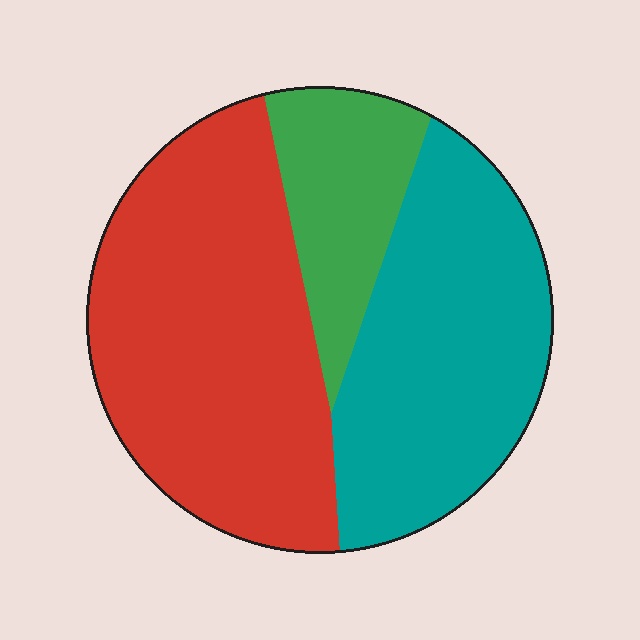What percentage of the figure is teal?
Teal covers roughly 35% of the figure.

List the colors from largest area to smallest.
From largest to smallest: red, teal, green.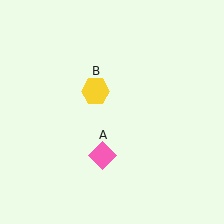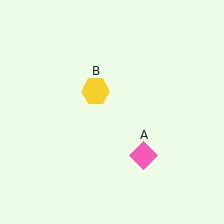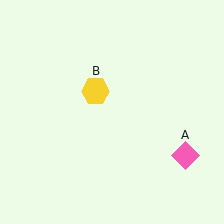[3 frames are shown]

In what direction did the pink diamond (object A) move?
The pink diamond (object A) moved right.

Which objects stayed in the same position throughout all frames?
Yellow hexagon (object B) remained stationary.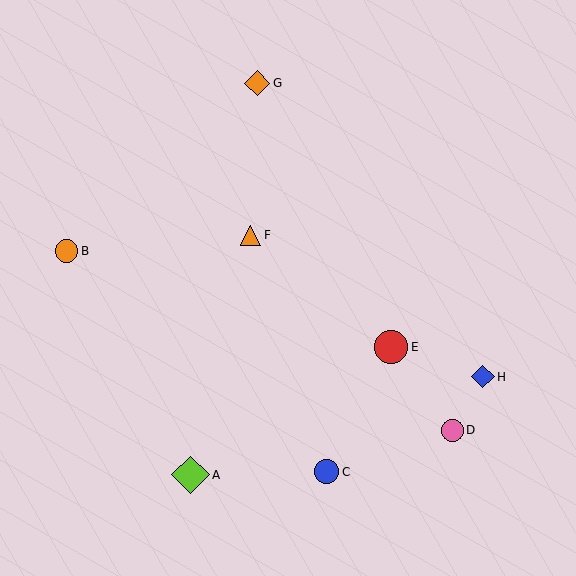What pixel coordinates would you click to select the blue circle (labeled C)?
Click at (327, 472) to select the blue circle C.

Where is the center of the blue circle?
The center of the blue circle is at (327, 472).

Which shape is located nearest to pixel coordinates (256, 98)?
The orange diamond (labeled G) at (257, 83) is nearest to that location.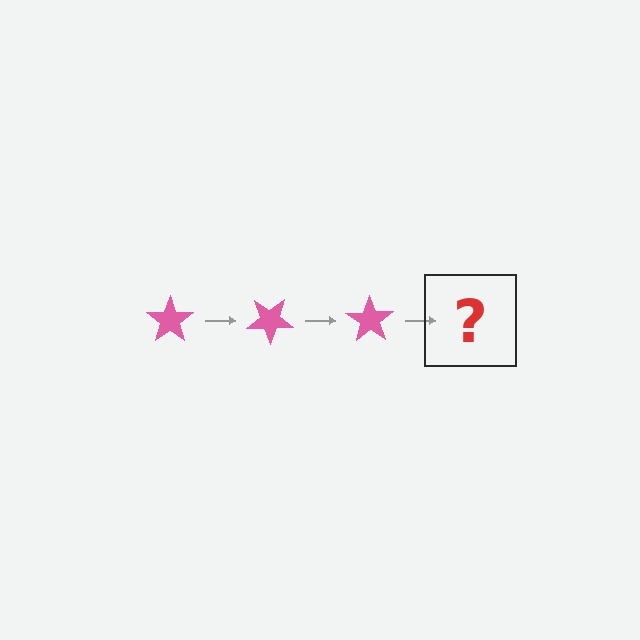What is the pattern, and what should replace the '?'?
The pattern is that the star rotates 35 degrees each step. The '?' should be a pink star rotated 105 degrees.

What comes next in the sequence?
The next element should be a pink star rotated 105 degrees.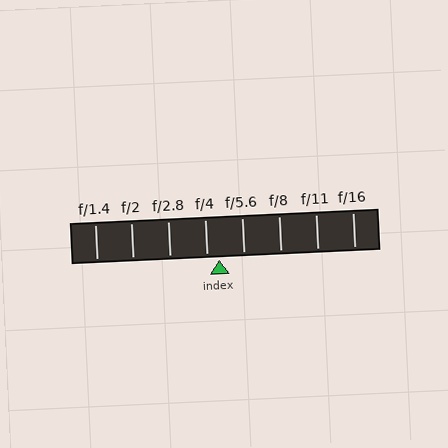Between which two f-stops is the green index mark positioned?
The index mark is between f/4 and f/5.6.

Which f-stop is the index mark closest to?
The index mark is closest to f/4.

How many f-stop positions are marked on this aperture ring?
There are 8 f-stop positions marked.